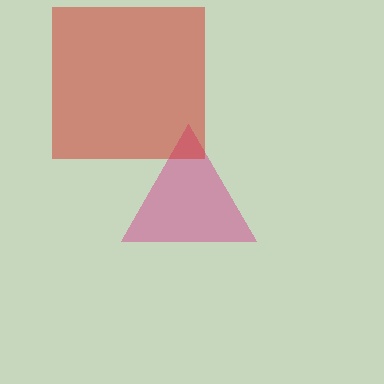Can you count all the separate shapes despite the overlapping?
Yes, there are 2 separate shapes.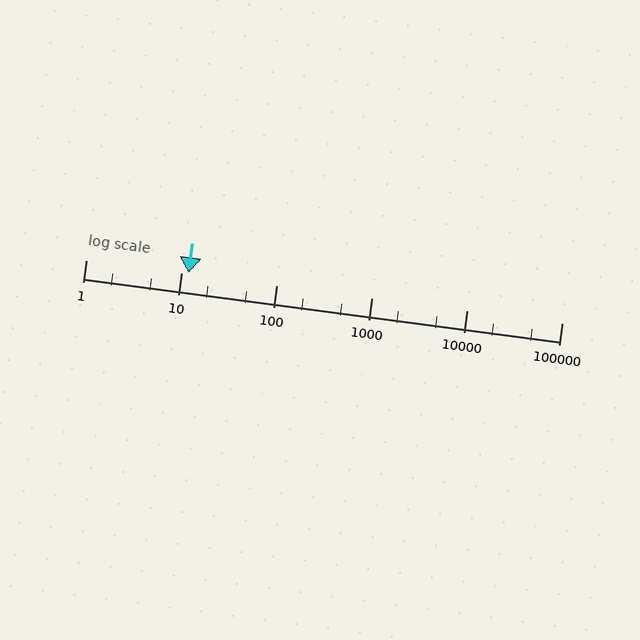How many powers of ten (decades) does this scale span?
The scale spans 5 decades, from 1 to 100000.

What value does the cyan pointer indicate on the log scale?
The pointer indicates approximately 12.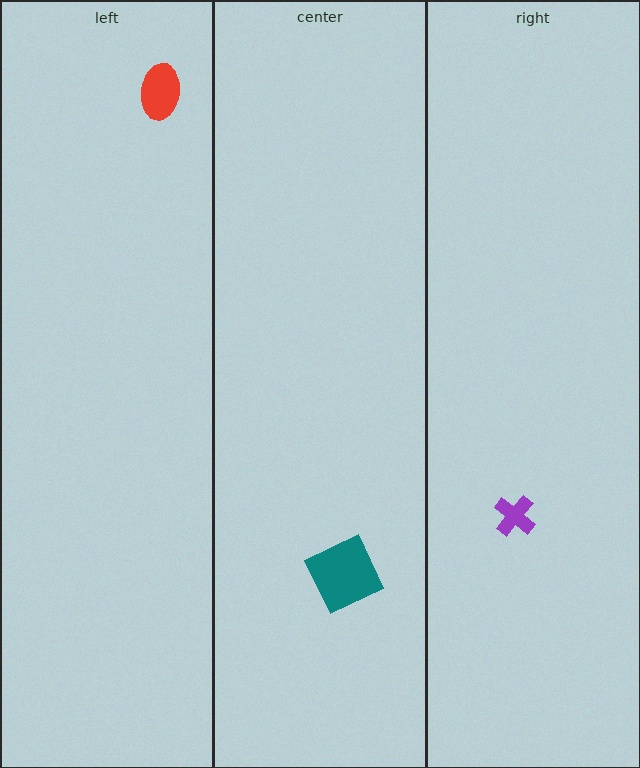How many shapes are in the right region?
1.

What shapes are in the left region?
The red ellipse.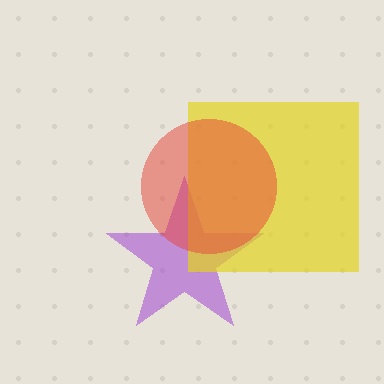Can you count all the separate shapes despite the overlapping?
Yes, there are 3 separate shapes.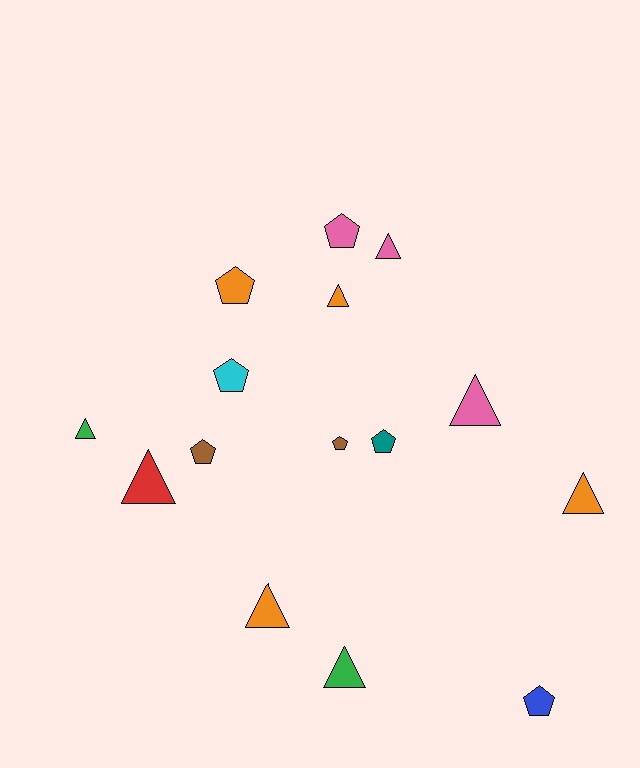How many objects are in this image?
There are 15 objects.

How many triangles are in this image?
There are 8 triangles.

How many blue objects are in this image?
There is 1 blue object.